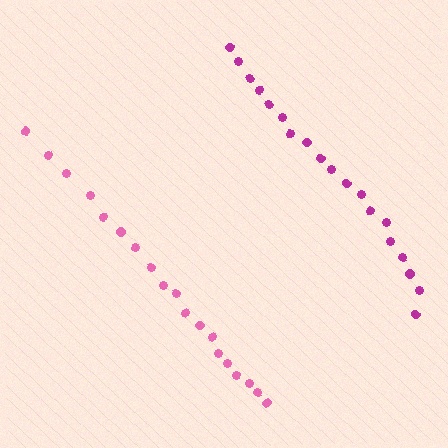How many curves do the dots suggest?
There are 2 distinct paths.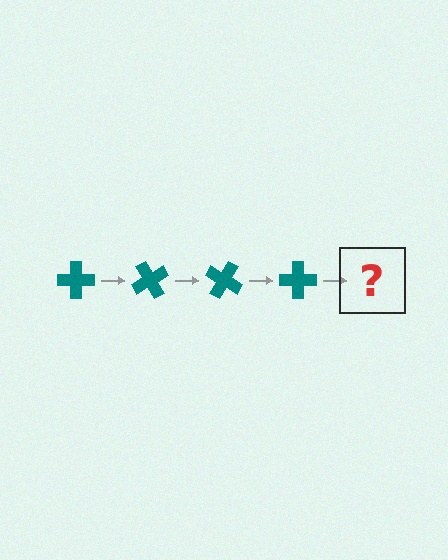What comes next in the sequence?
The next element should be a teal cross rotated 240 degrees.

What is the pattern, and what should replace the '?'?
The pattern is that the cross rotates 60 degrees each step. The '?' should be a teal cross rotated 240 degrees.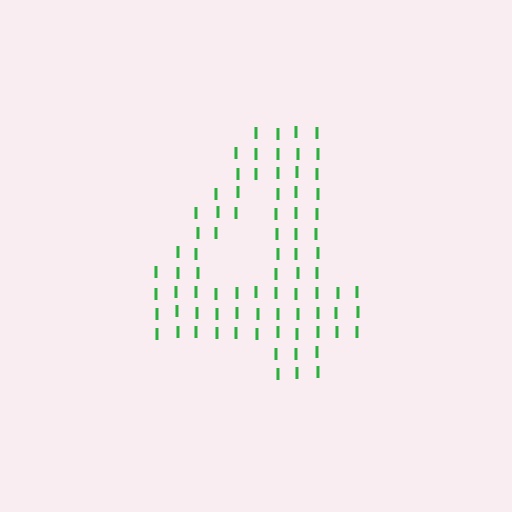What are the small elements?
The small elements are letter I's.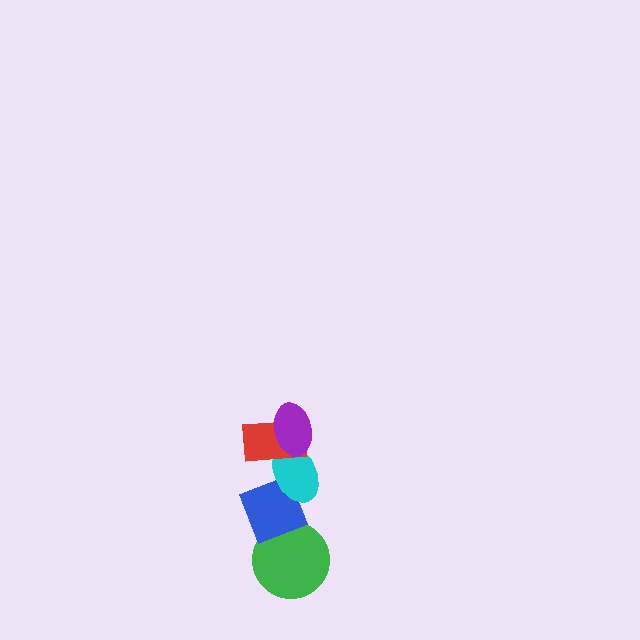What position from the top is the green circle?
The green circle is 5th from the top.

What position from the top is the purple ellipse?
The purple ellipse is 1st from the top.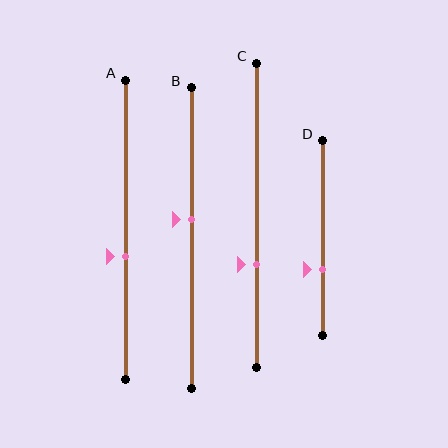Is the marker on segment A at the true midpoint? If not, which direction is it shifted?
No, the marker on segment A is shifted downward by about 9% of the segment length.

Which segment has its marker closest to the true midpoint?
Segment B has its marker closest to the true midpoint.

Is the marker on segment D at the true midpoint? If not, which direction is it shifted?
No, the marker on segment D is shifted downward by about 16% of the segment length.